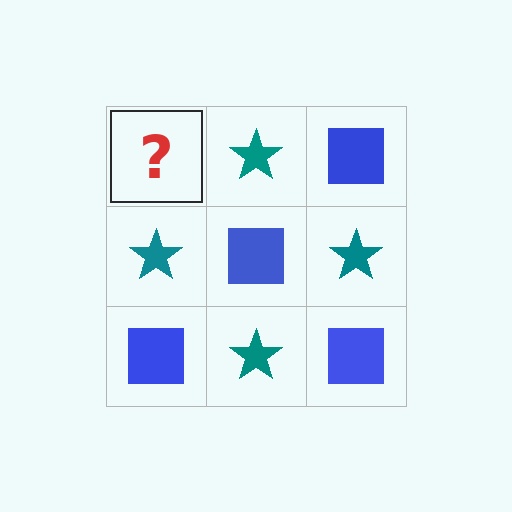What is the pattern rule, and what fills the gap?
The rule is that it alternates blue square and teal star in a checkerboard pattern. The gap should be filled with a blue square.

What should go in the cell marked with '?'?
The missing cell should contain a blue square.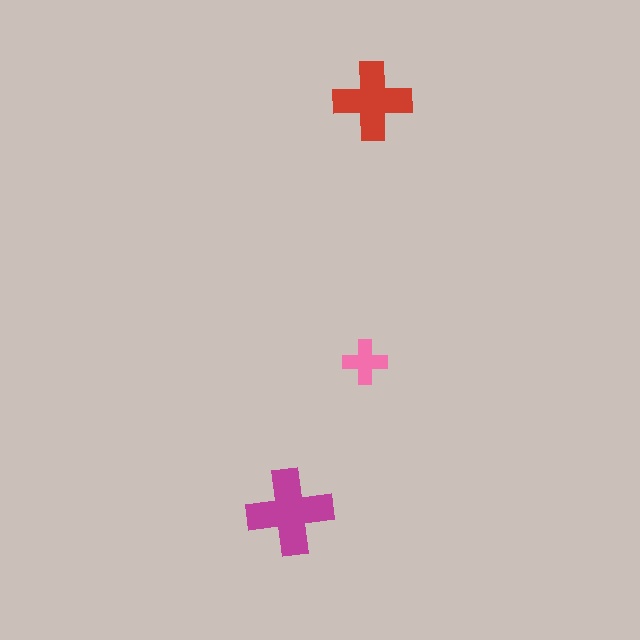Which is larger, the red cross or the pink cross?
The red one.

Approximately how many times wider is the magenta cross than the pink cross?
About 2 times wider.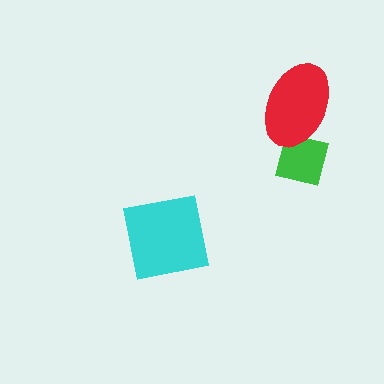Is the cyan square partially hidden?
No, no other shape covers it.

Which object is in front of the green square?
The red ellipse is in front of the green square.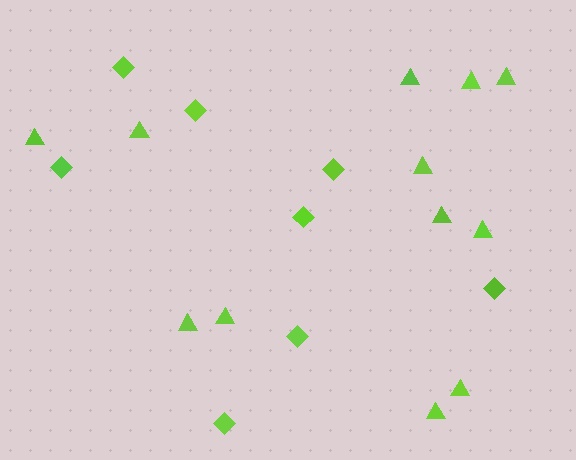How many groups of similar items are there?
There are 2 groups: one group of diamonds (8) and one group of triangles (12).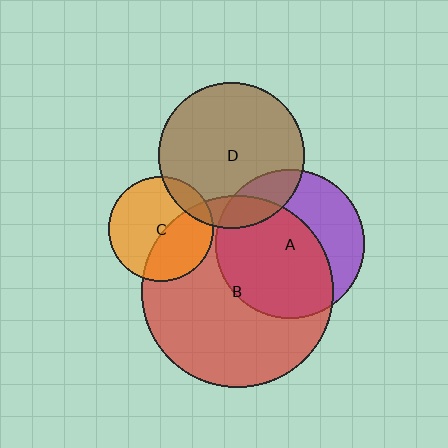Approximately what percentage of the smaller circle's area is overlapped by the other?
Approximately 15%.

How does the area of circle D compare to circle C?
Approximately 1.9 times.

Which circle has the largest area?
Circle B (red).